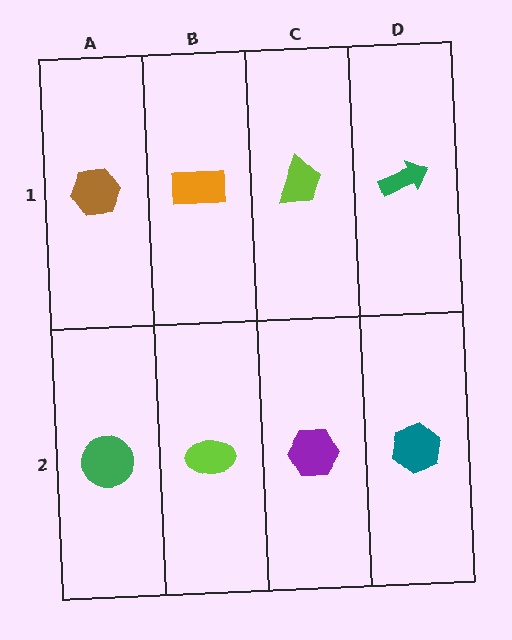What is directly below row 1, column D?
A teal hexagon.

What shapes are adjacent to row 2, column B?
An orange rectangle (row 1, column B), a green circle (row 2, column A), a purple hexagon (row 2, column C).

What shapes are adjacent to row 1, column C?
A purple hexagon (row 2, column C), an orange rectangle (row 1, column B), a green arrow (row 1, column D).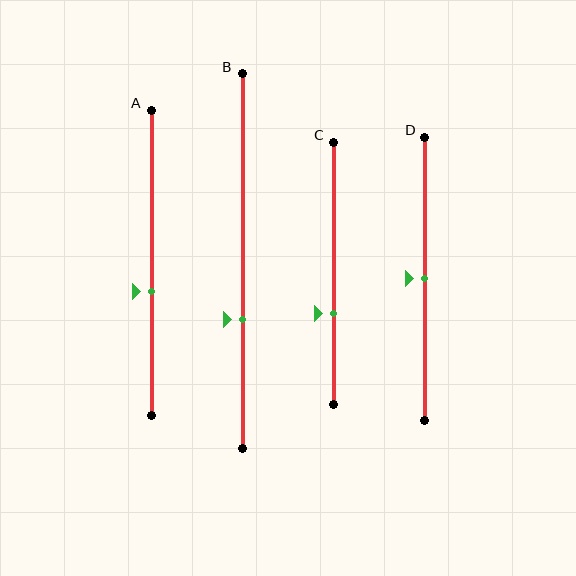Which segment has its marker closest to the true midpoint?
Segment D has its marker closest to the true midpoint.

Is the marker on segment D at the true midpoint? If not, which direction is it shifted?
Yes, the marker on segment D is at the true midpoint.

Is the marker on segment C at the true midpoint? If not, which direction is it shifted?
No, the marker on segment C is shifted downward by about 15% of the segment length.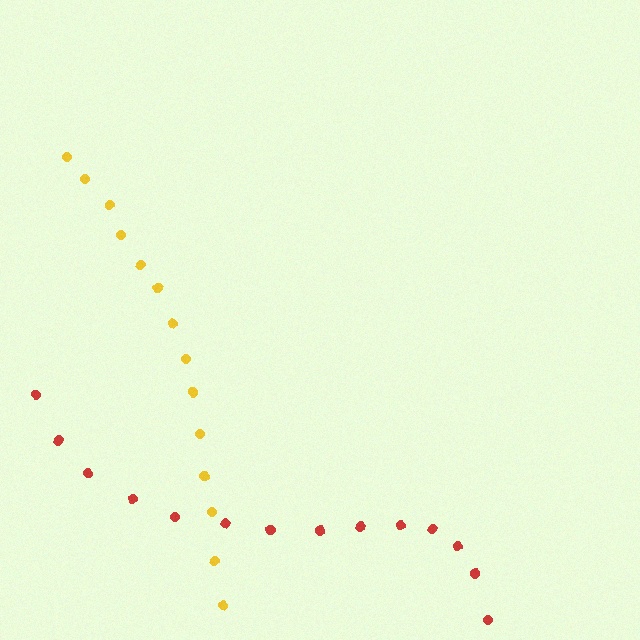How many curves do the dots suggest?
There are 2 distinct paths.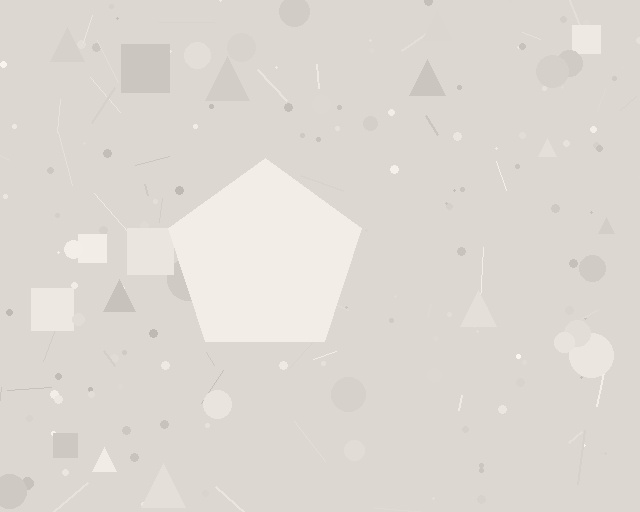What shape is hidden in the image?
A pentagon is hidden in the image.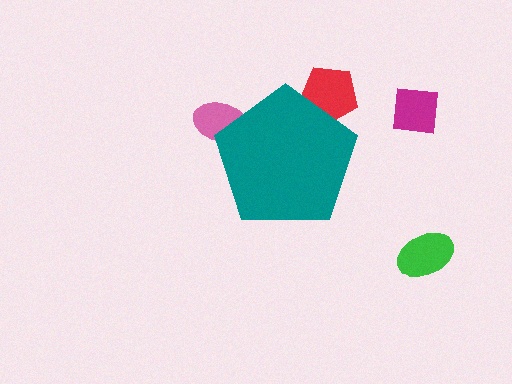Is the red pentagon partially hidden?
Yes, the red pentagon is partially hidden behind the teal pentagon.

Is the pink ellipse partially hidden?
Yes, the pink ellipse is partially hidden behind the teal pentagon.